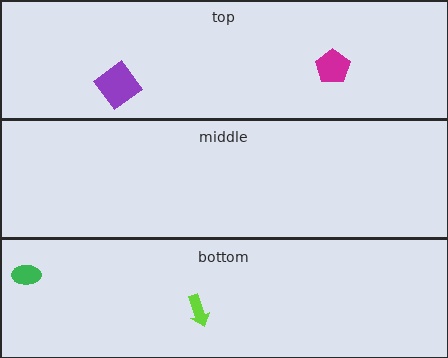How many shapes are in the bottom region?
2.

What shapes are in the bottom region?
The green ellipse, the lime arrow.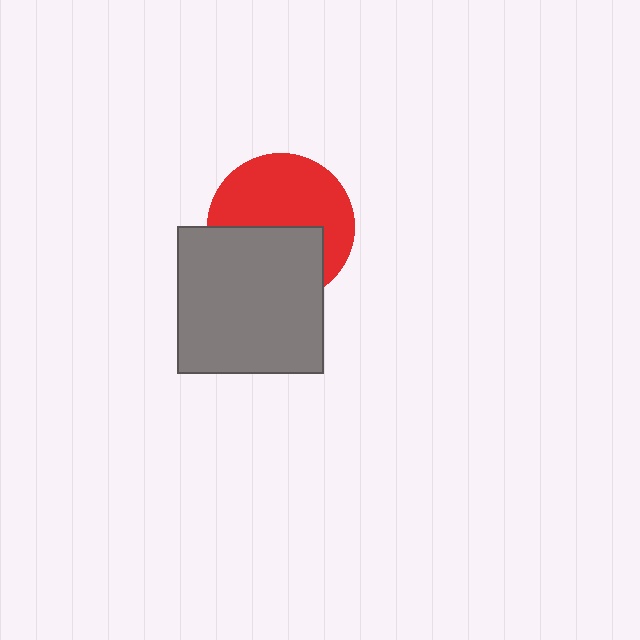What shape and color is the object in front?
The object in front is a gray square.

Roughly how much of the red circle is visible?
About half of it is visible (roughly 57%).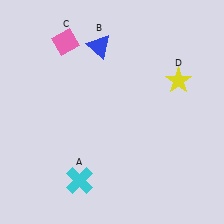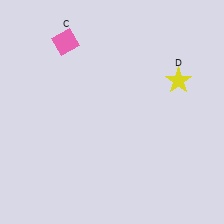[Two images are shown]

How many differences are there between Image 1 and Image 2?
There are 2 differences between the two images.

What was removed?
The cyan cross (A), the blue triangle (B) were removed in Image 2.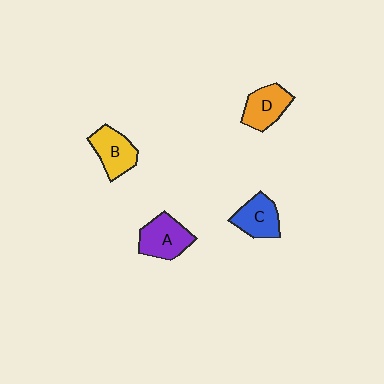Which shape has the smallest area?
Shape C (blue).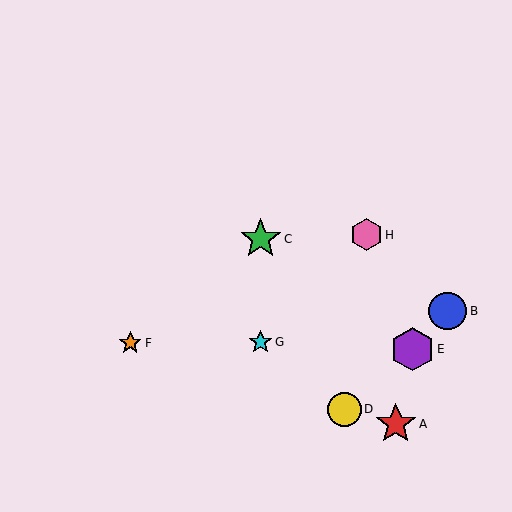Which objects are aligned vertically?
Objects C, G are aligned vertically.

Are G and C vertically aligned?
Yes, both are at x≈261.